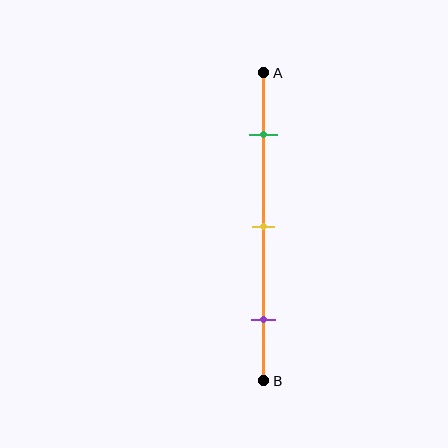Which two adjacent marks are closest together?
The green and yellow marks are the closest adjacent pair.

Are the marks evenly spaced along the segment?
Yes, the marks are approximately evenly spaced.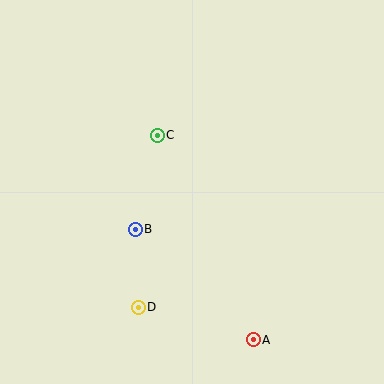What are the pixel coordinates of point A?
Point A is at (253, 340).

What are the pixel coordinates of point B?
Point B is at (135, 229).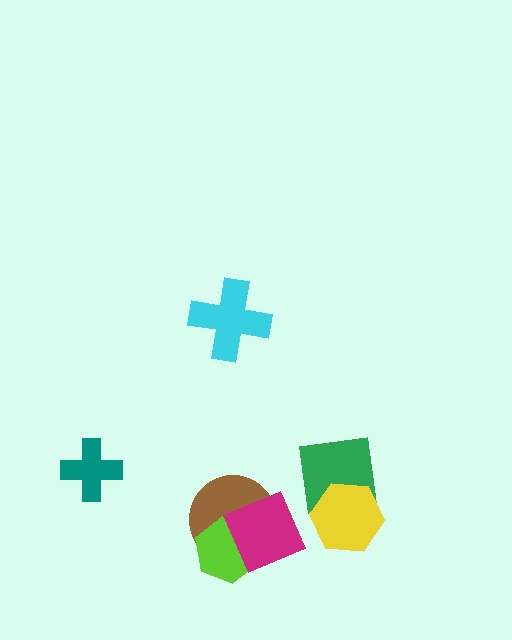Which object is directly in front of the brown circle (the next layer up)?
The lime hexagon is directly in front of the brown circle.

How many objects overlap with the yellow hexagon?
1 object overlaps with the yellow hexagon.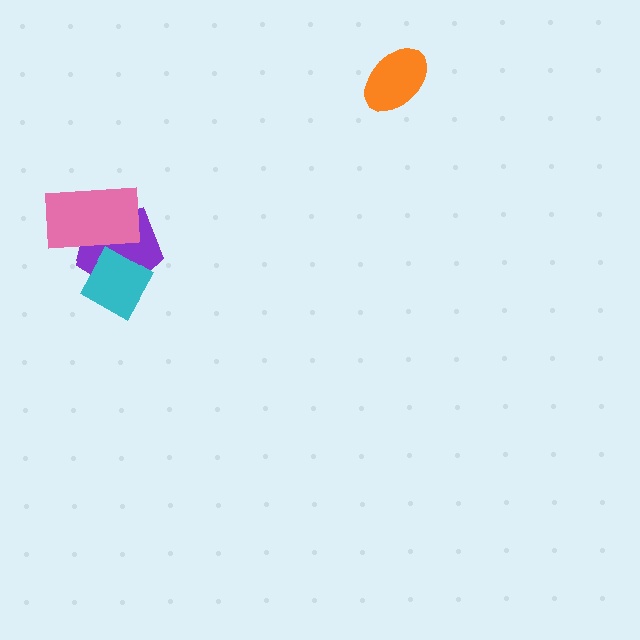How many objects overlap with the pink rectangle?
2 objects overlap with the pink rectangle.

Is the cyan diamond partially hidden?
Yes, it is partially covered by another shape.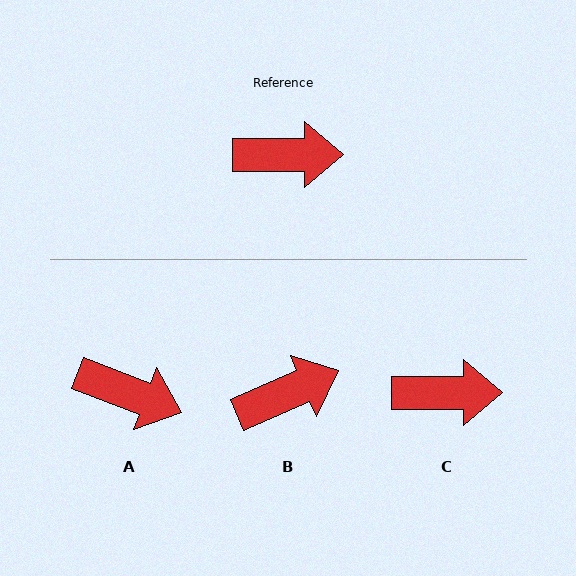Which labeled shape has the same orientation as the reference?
C.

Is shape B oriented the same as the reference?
No, it is off by about 23 degrees.